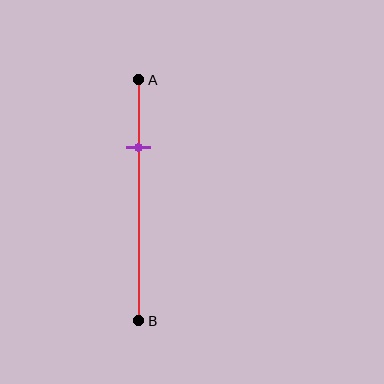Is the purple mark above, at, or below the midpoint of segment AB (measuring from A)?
The purple mark is above the midpoint of segment AB.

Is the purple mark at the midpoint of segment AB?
No, the mark is at about 30% from A, not at the 50% midpoint.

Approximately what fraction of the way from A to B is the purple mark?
The purple mark is approximately 30% of the way from A to B.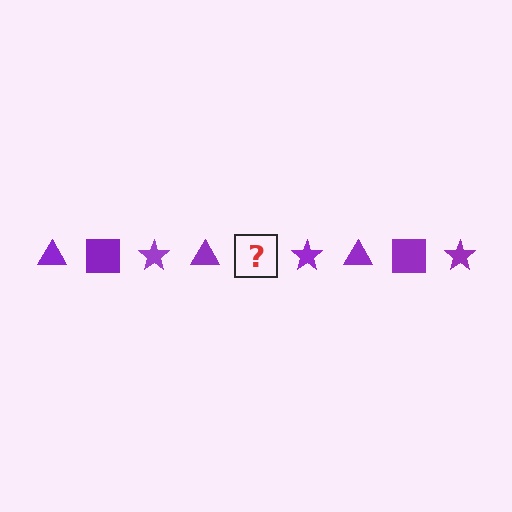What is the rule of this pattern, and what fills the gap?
The rule is that the pattern cycles through triangle, square, star shapes in purple. The gap should be filled with a purple square.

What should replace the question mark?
The question mark should be replaced with a purple square.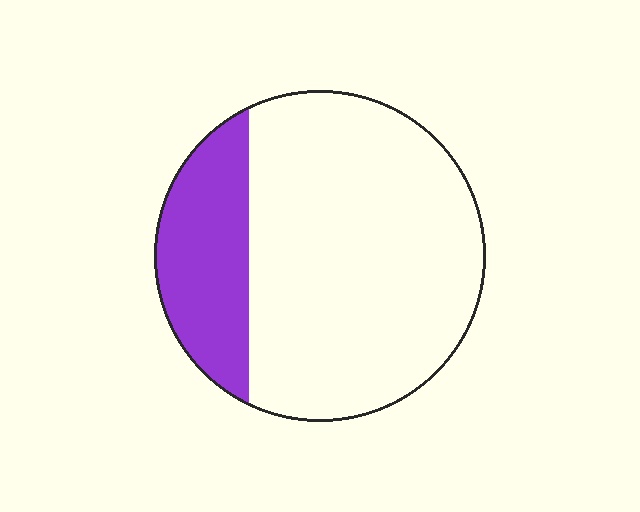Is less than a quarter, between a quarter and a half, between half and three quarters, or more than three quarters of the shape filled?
Less than a quarter.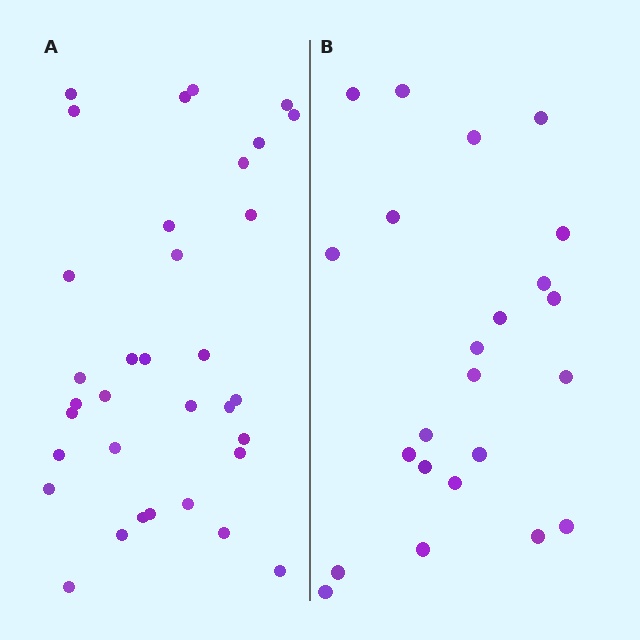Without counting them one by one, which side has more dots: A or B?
Region A (the left region) has more dots.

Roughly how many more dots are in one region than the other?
Region A has roughly 12 or so more dots than region B.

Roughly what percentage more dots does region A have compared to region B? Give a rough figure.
About 50% more.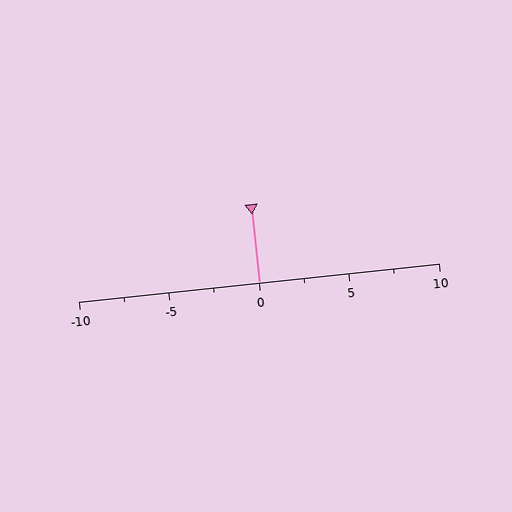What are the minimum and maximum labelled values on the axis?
The axis runs from -10 to 10.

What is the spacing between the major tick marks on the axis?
The major ticks are spaced 5 apart.